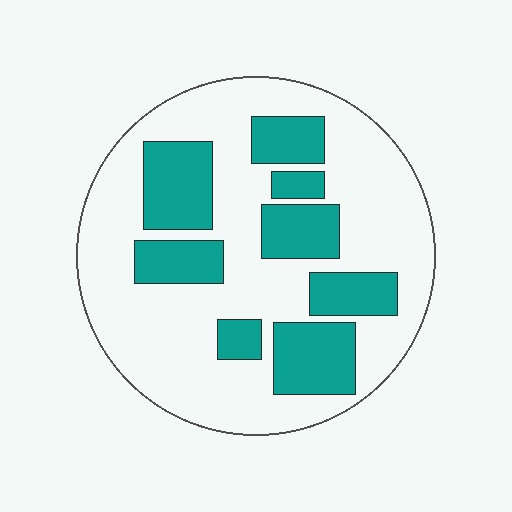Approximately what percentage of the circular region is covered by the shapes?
Approximately 30%.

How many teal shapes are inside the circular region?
8.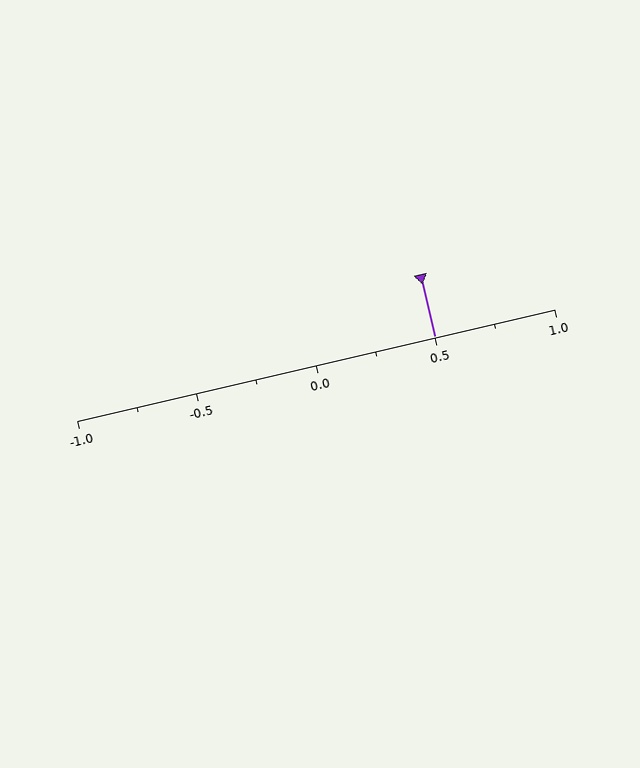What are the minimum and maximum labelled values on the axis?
The axis runs from -1.0 to 1.0.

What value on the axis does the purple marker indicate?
The marker indicates approximately 0.5.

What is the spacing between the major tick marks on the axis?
The major ticks are spaced 0.5 apart.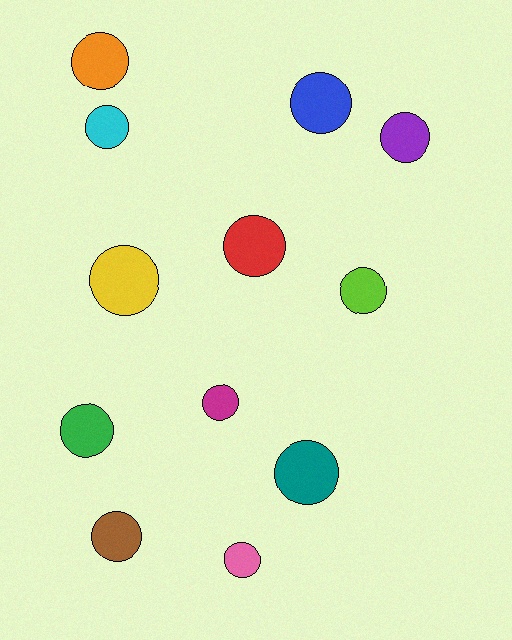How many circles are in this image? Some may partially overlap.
There are 12 circles.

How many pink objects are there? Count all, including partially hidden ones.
There is 1 pink object.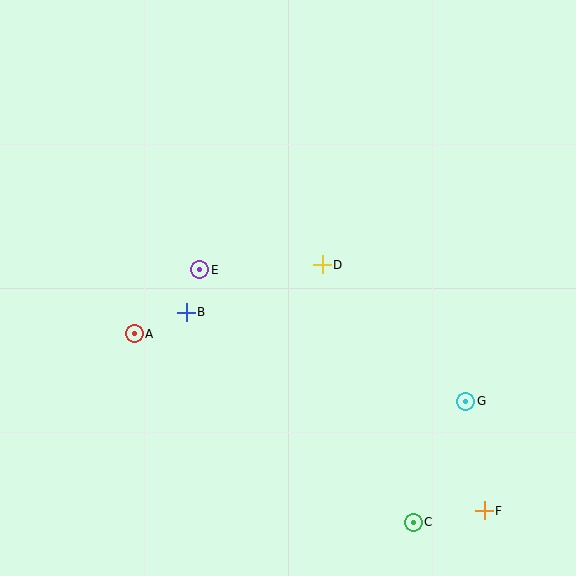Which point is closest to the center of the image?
Point D at (322, 265) is closest to the center.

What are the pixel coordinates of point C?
Point C is at (413, 522).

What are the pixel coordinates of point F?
Point F is at (484, 511).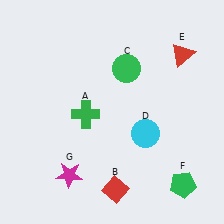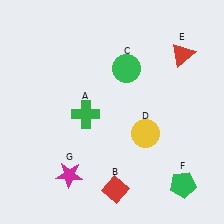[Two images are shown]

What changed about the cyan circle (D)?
In Image 1, D is cyan. In Image 2, it changed to yellow.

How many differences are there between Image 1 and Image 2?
There is 1 difference between the two images.